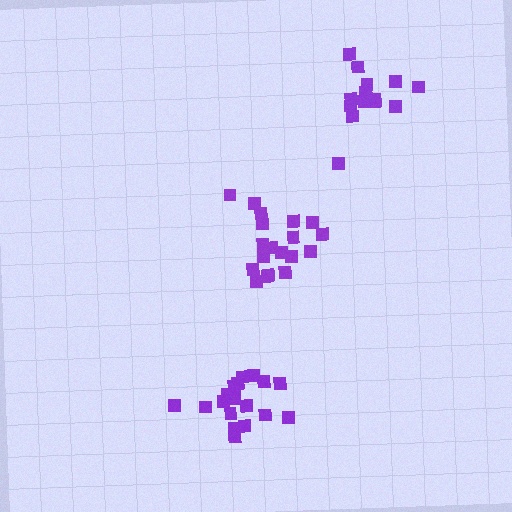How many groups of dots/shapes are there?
There are 3 groups.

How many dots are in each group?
Group 1: 19 dots, Group 2: 18 dots, Group 3: 16 dots (53 total).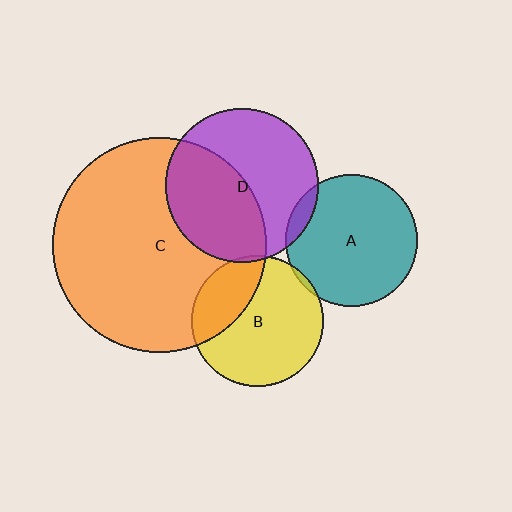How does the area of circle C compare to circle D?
Approximately 1.9 times.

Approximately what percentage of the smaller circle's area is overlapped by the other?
Approximately 30%.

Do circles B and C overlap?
Yes.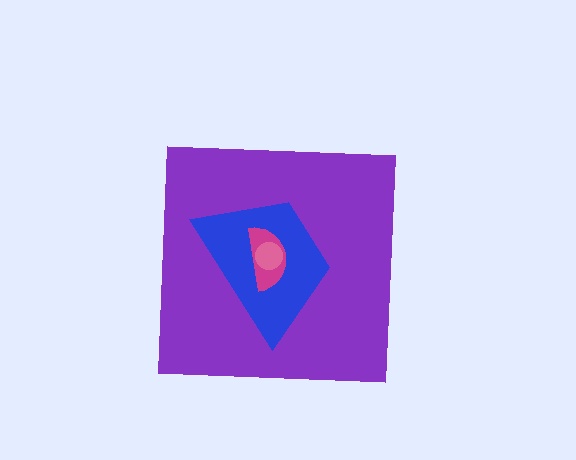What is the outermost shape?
The purple square.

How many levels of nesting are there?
4.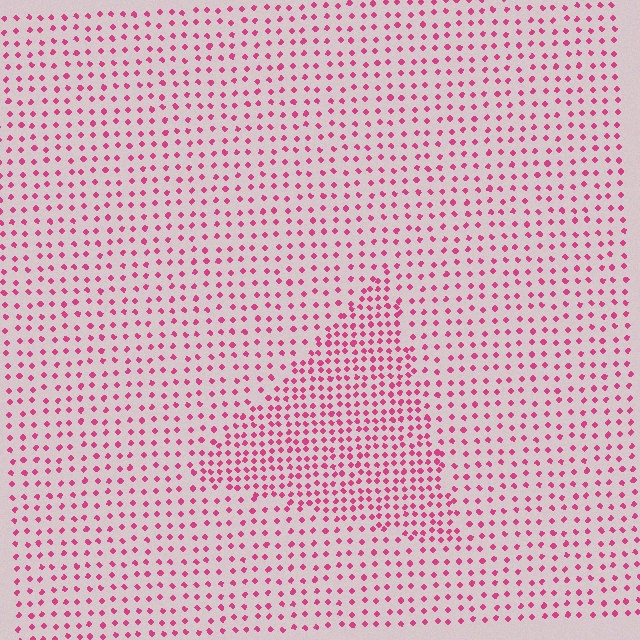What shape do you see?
I see a triangle.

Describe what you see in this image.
The image contains small magenta elements arranged at two different densities. A triangle-shaped region is visible where the elements are more densely packed than the surrounding area.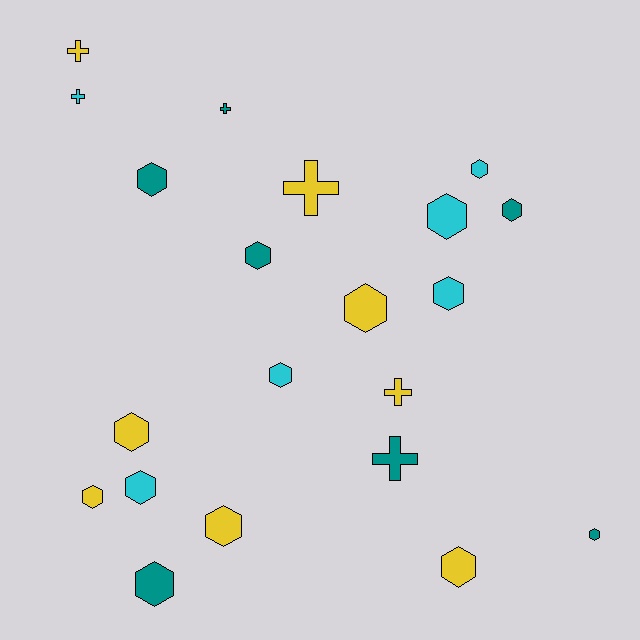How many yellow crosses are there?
There are 3 yellow crosses.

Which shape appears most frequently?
Hexagon, with 15 objects.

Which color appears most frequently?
Yellow, with 8 objects.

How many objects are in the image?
There are 21 objects.